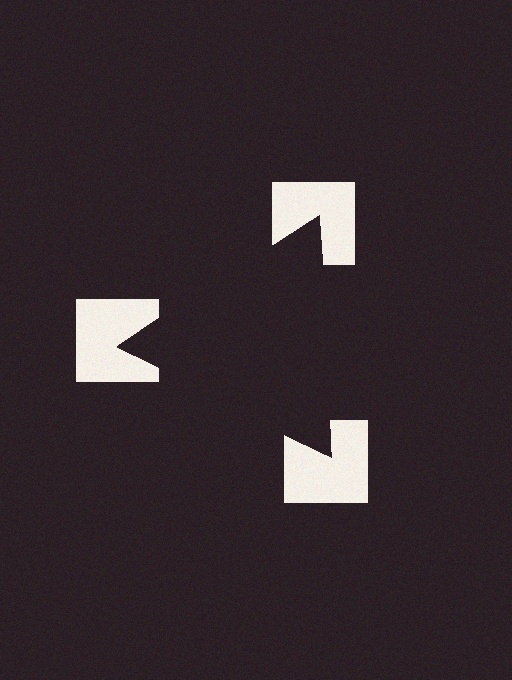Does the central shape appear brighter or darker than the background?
It typically appears slightly darker than the background, even though no actual brightness change is drawn.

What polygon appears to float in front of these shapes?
An illusory triangle — its edges are inferred from the aligned wedge cuts in the notched squares, not physically drawn.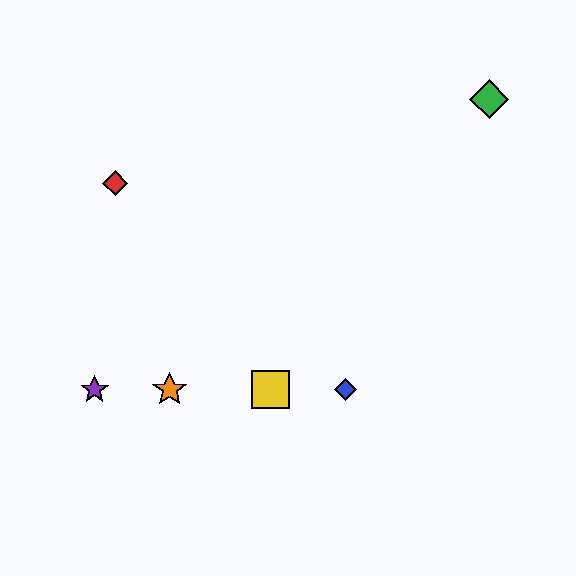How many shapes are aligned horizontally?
4 shapes (the blue diamond, the yellow square, the purple star, the orange star) are aligned horizontally.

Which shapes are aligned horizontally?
The blue diamond, the yellow square, the purple star, the orange star are aligned horizontally.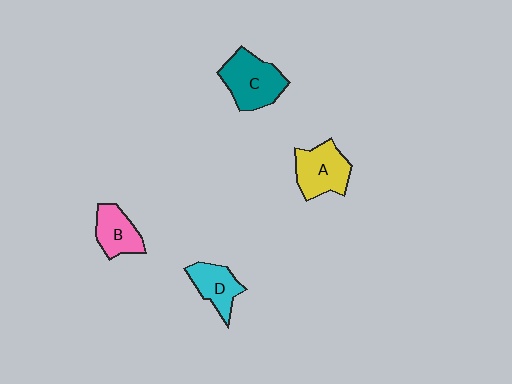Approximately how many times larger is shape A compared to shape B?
Approximately 1.3 times.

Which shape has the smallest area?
Shape B (pink).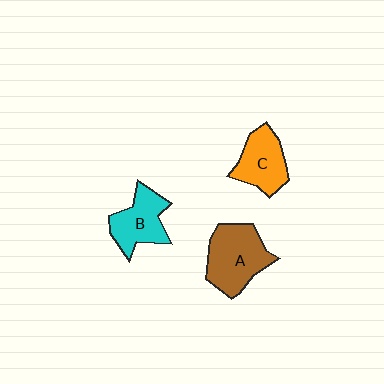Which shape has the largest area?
Shape A (brown).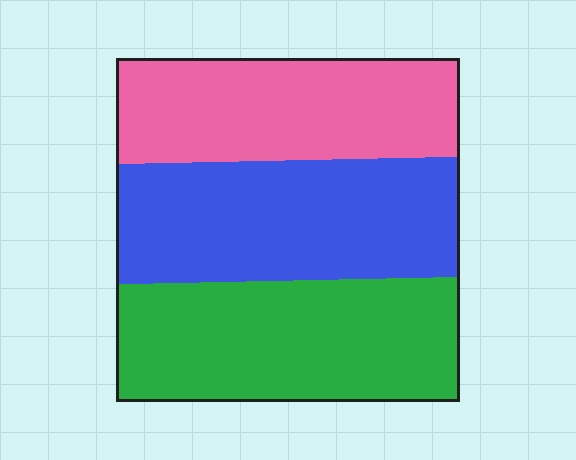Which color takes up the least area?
Pink, at roughly 30%.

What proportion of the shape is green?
Green takes up about one third (1/3) of the shape.